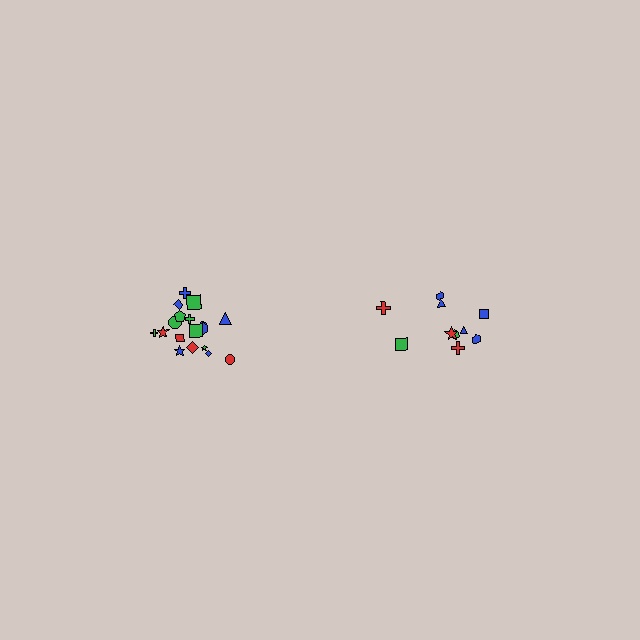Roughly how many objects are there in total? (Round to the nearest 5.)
Roughly 30 objects in total.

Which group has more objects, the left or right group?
The left group.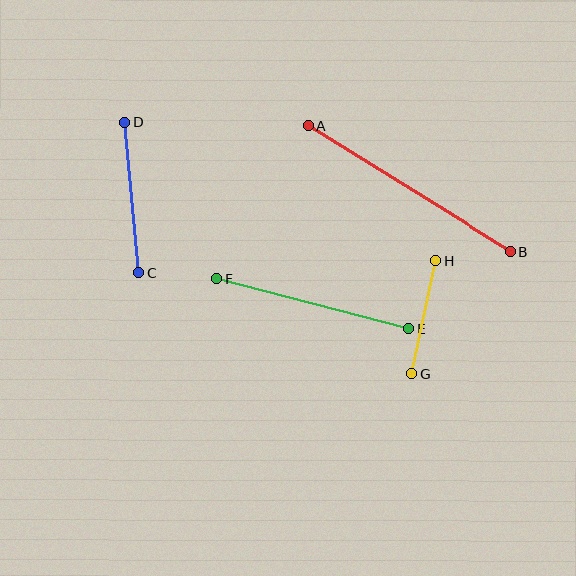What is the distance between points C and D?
The distance is approximately 151 pixels.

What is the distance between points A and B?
The distance is approximately 238 pixels.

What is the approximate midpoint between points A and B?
The midpoint is at approximately (409, 189) pixels.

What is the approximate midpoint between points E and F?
The midpoint is at approximately (313, 304) pixels.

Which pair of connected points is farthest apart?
Points A and B are farthest apart.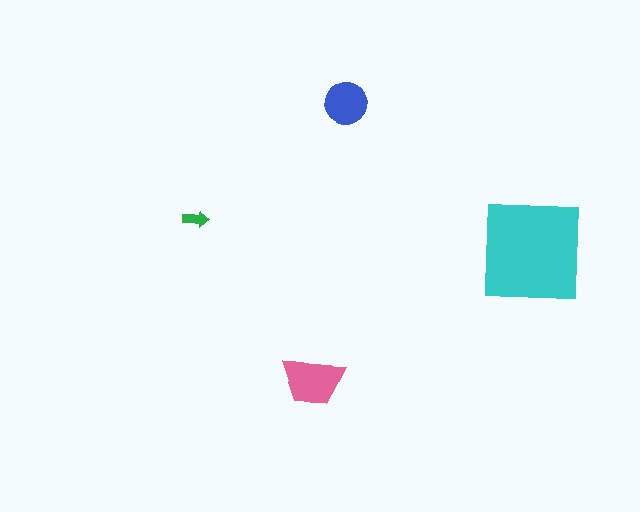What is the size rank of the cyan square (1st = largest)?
1st.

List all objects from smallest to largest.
The green arrow, the blue circle, the pink trapezoid, the cyan square.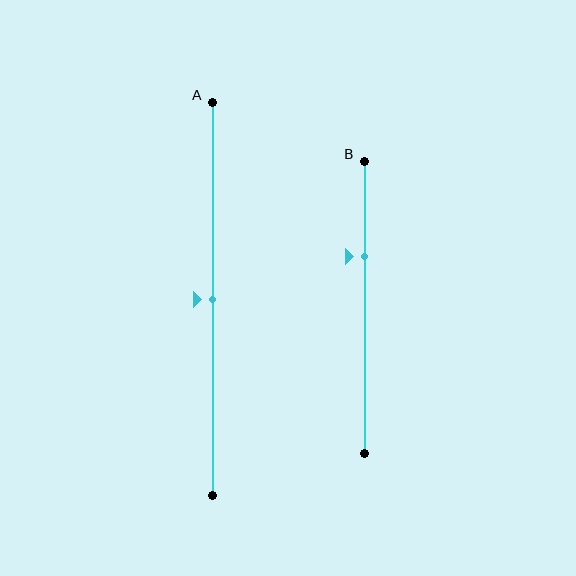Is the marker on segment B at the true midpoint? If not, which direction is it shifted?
No, the marker on segment B is shifted upward by about 17% of the segment length.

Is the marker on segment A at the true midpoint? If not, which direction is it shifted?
Yes, the marker on segment A is at the true midpoint.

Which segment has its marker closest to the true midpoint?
Segment A has its marker closest to the true midpoint.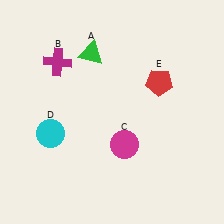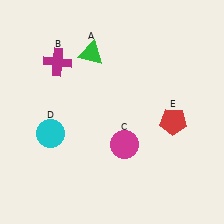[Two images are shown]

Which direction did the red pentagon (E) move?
The red pentagon (E) moved down.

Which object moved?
The red pentagon (E) moved down.